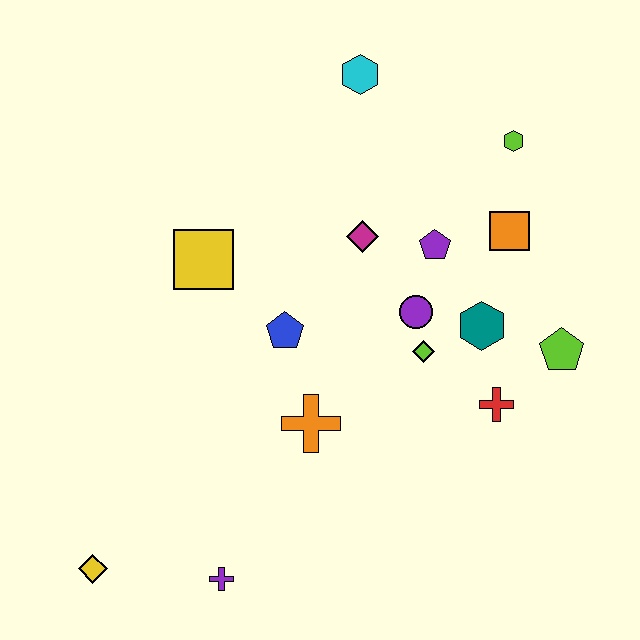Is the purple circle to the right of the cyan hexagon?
Yes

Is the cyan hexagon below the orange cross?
No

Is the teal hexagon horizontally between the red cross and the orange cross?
Yes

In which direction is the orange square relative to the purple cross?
The orange square is above the purple cross.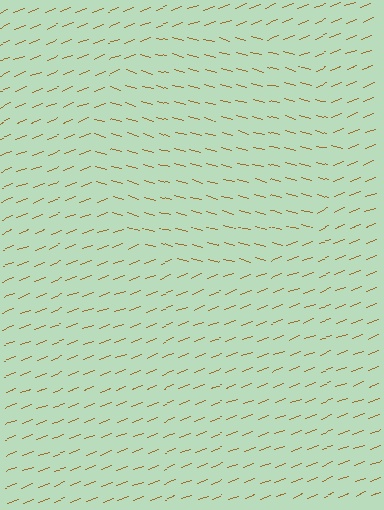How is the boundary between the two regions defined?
The boundary is defined purely by a change in line orientation (approximately 36 degrees difference). All lines are the same color and thickness.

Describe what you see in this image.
The image is filled with small brown line segments. A circle region in the image has lines oriented differently from the surrounding lines, creating a visible texture boundary.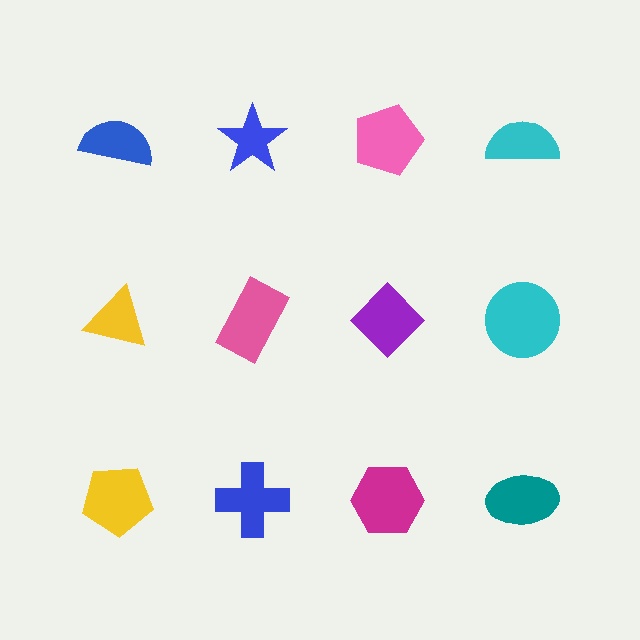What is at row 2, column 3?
A purple diamond.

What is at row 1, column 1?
A blue semicircle.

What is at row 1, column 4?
A cyan semicircle.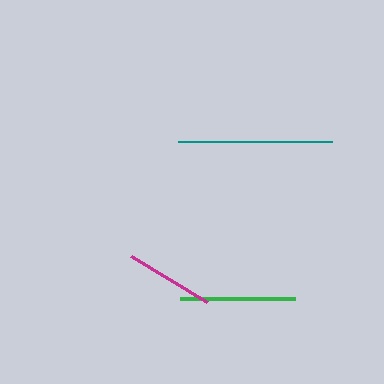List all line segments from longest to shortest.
From longest to shortest: teal, green, magenta.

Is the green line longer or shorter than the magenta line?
The green line is longer than the magenta line.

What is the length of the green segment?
The green segment is approximately 115 pixels long.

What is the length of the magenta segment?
The magenta segment is approximately 90 pixels long.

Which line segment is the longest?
The teal line is the longest at approximately 154 pixels.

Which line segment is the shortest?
The magenta line is the shortest at approximately 90 pixels.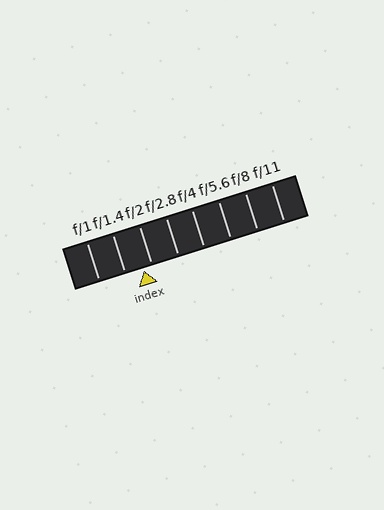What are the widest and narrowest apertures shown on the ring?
The widest aperture shown is f/1 and the narrowest is f/11.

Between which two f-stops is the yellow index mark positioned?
The index mark is between f/1.4 and f/2.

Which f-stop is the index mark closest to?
The index mark is closest to f/2.